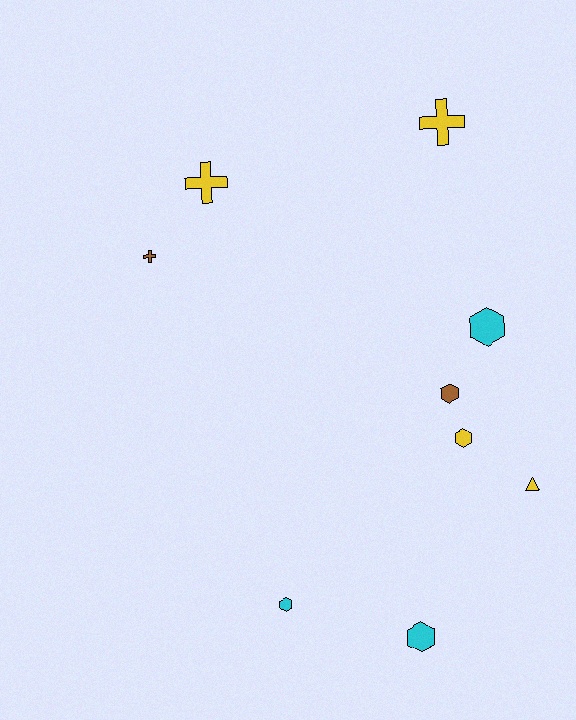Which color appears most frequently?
Yellow, with 4 objects.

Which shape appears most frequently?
Hexagon, with 5 objects.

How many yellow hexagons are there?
There is 1 yellow hexagon.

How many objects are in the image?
There are 9 objects.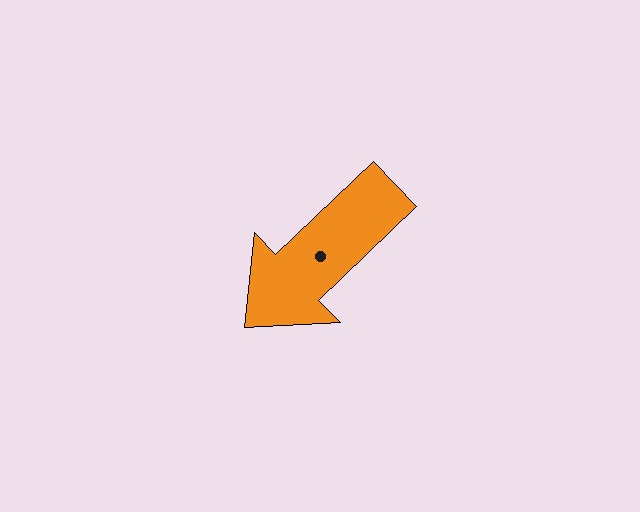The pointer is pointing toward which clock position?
Roughly 8 o'clock.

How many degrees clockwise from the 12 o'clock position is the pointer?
Approximately 226 degrees.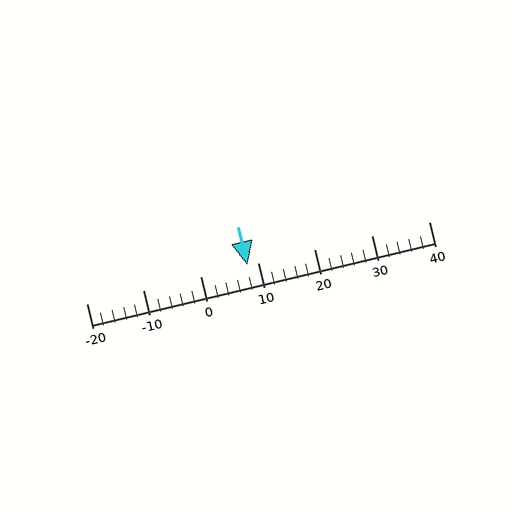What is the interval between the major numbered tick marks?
The major tick marks are spaced 10 units apart.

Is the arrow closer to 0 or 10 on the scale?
The arrow is closer to 10.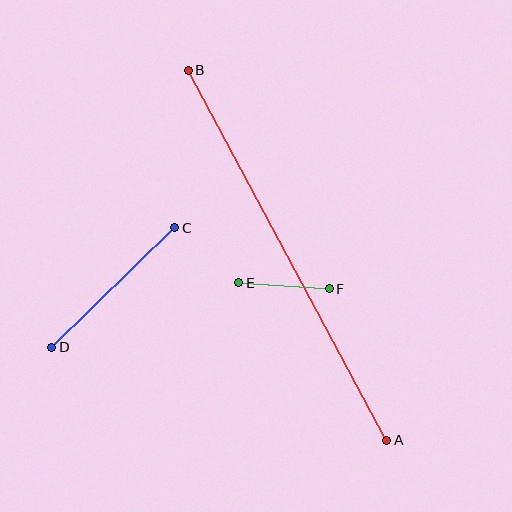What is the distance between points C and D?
The distance is approximately 171 pixels.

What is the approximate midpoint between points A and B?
The midpoint is at approximately (287, 255) pixels.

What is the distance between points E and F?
The distance is approximately 91 pixels.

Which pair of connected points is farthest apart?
Points A and B are farthest apart.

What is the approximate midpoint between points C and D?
The midpoint is at approximately (113, 287) pixels.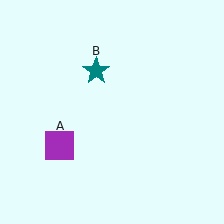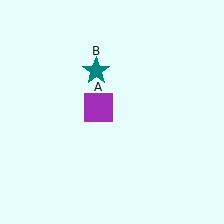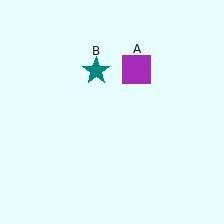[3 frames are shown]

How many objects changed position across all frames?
1 object changed position: purple square (object A).